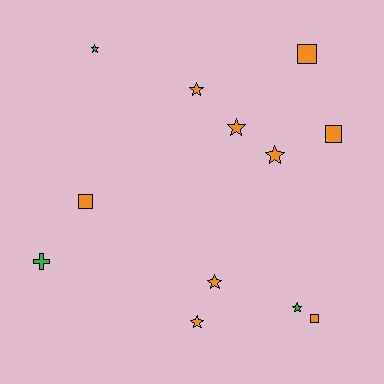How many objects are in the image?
There are 12 objects.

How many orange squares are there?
There are 4 orange squares.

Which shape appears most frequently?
Star, with 7 objects.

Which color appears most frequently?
Orange, with 9 objects.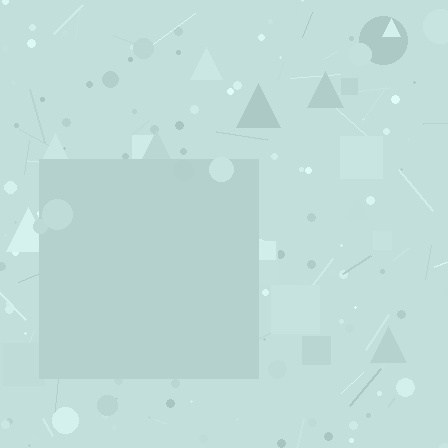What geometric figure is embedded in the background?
A square is embedded in the background.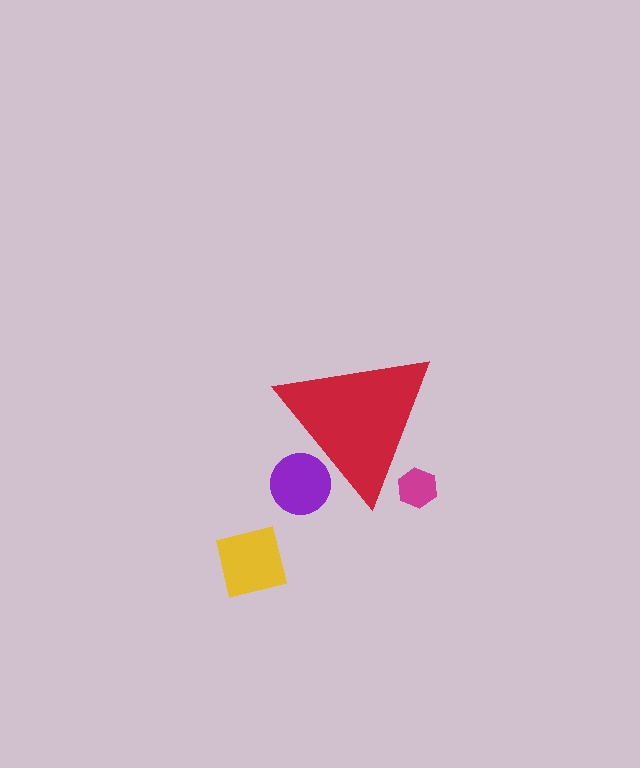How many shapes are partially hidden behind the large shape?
2 shapes are partially hidden.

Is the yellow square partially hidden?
No, the yellow square is fully visible.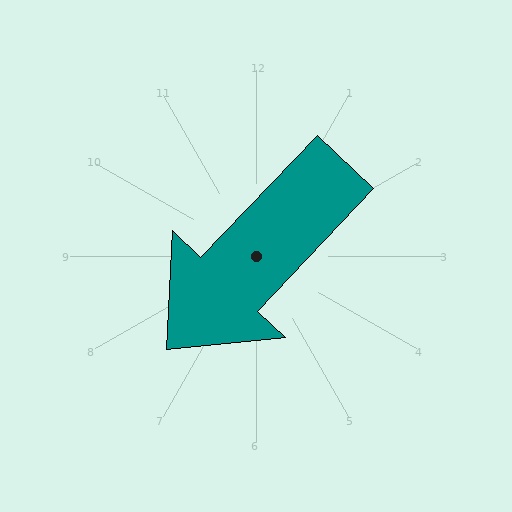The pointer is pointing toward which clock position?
Roughly 7 o'clock.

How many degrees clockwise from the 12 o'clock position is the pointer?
Approximately 224 degrees.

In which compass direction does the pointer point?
Southwest.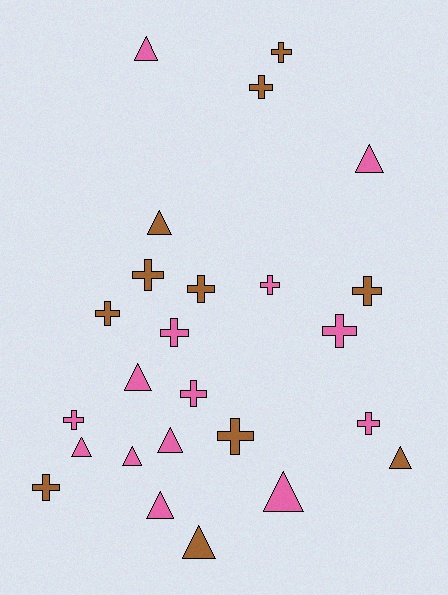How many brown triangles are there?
There are 3 brown triangles.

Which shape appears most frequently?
Cross, with 14 objects.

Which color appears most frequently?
Pink, with 14 objects.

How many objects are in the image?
There are 25 objects.